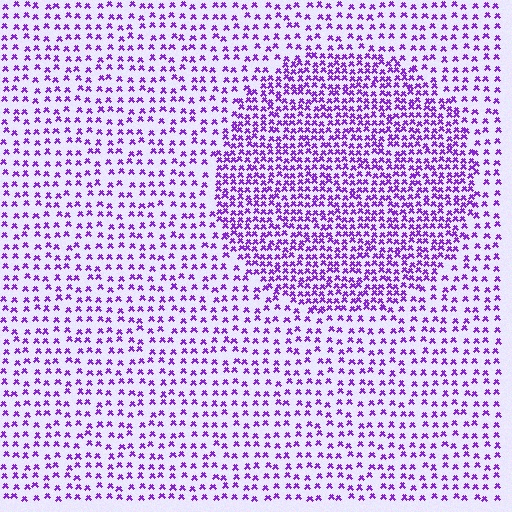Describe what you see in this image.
The image contains small purple elements arranged at two different densities. A circle-shaped region is visible where the elements are more densely packed than the surrounding area.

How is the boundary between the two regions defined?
The boundary is defined by a change in element density (approximately 2.0x ratio). All elements are the same color, size, and shape.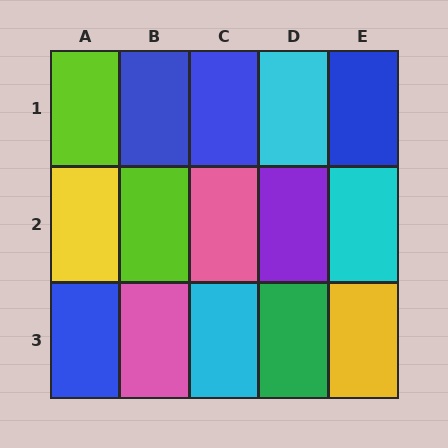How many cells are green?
1 cell is green.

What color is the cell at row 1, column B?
Blue.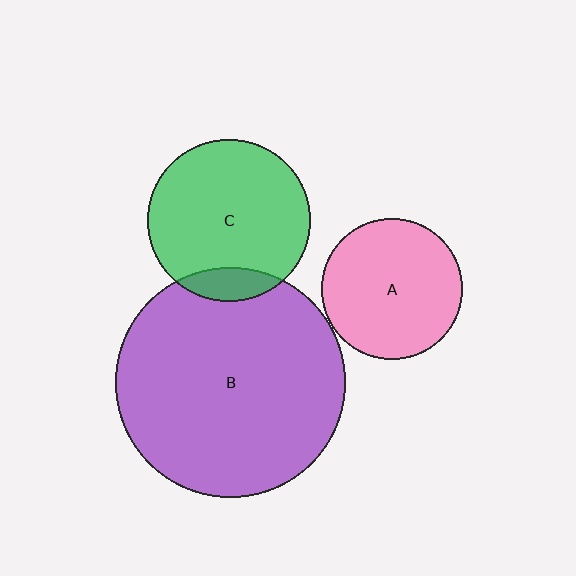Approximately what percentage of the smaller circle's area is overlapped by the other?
Approximately 10%.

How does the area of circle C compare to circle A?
Approximately 1.3 times.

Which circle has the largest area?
Circle B (purple).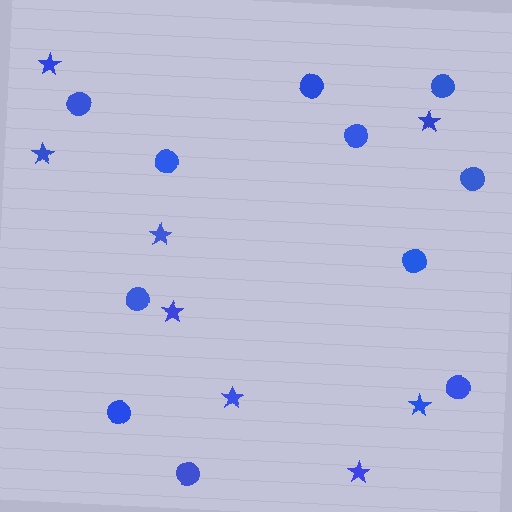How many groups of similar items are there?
There are 2 groups: one group of circles (11) and one group of stars (8).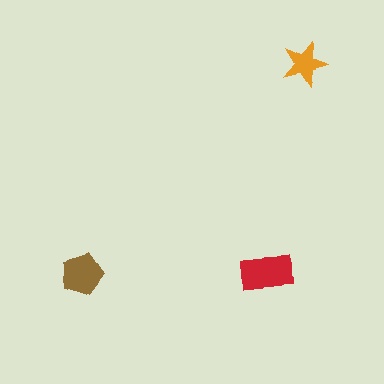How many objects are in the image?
There are 3 objects in the image.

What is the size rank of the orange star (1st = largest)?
3rd.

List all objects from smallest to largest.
The orange star, the brown pentagon, the red rectangle.